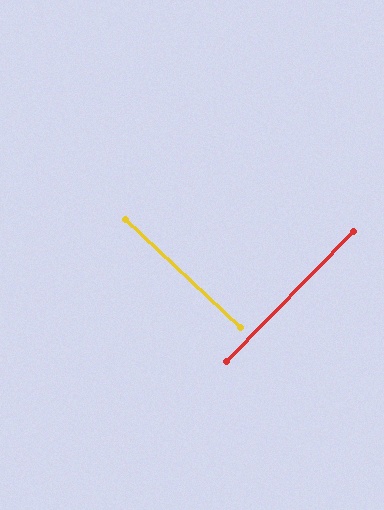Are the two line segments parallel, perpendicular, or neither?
Perpendicular — they meet at approximately 89°.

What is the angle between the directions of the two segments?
Approximately 89 degrees.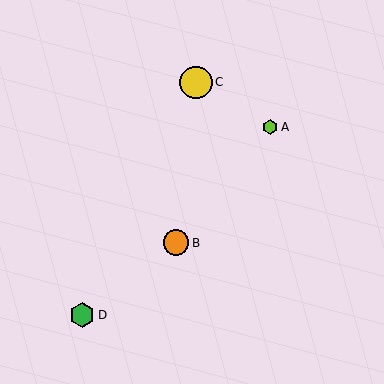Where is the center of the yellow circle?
The center of the yellow circle is at (196, 82).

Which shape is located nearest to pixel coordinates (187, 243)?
The orange circle (labeled B) at (176, 243) is nearest to that location.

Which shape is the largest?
The yellow circle (labeled C) is the largest.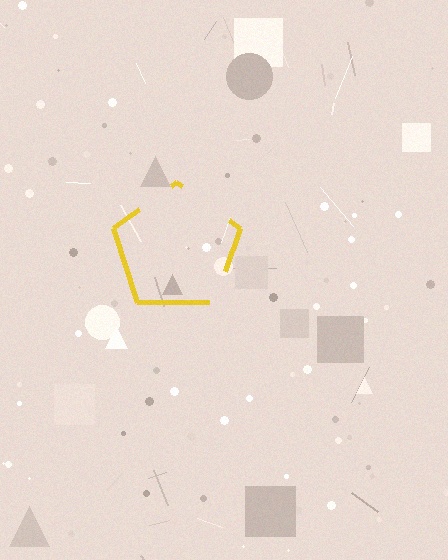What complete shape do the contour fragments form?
The contour fragments form a pentagon.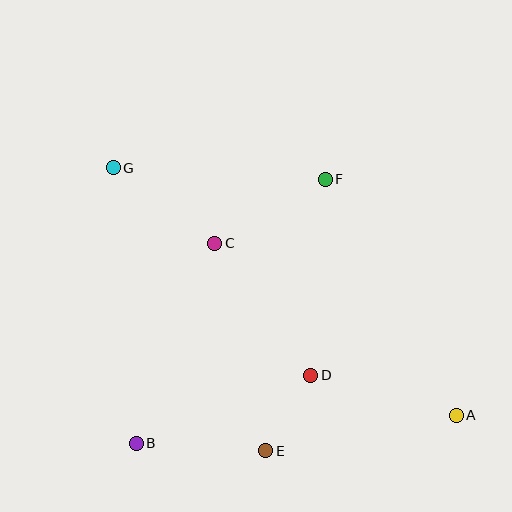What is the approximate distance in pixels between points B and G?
The distance between B and G is approximately 276 pixels.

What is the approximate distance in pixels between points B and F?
The distance between B and F is approximately 325 pixels.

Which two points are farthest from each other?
Points A and G are farthest from each other.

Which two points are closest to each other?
Points D and E are closest to each other.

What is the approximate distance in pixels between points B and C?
The distance between B and C is approximately 215 pixels.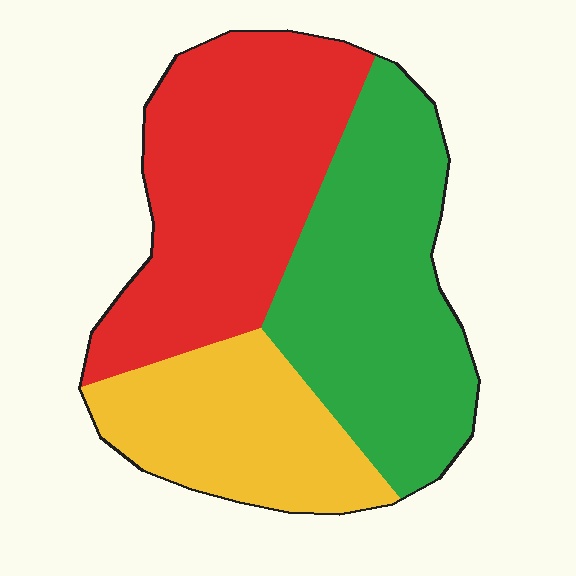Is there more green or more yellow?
Green.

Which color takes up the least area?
Yellow, at roughly 25%.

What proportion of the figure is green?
Green takes up about three eighths (3/8) of the figure.